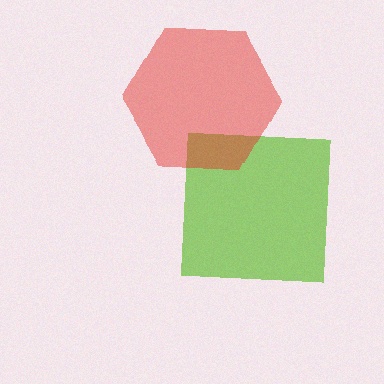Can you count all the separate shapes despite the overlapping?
Yes, there are 2 separate shapes.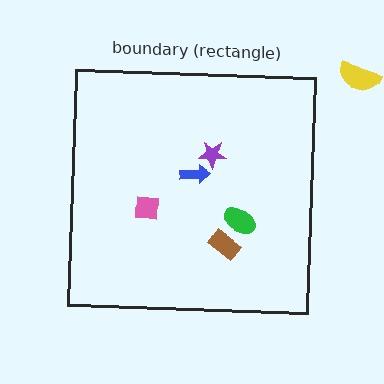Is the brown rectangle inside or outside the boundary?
Inside.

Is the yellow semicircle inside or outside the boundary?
Outside.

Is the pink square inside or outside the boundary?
Inside.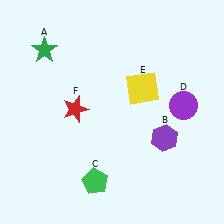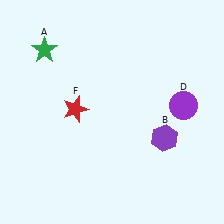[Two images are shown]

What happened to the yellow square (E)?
The yellow square (E) was removed in Image 2. It was in the top-right area of Image 1.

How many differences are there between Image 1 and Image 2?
There are 2 differences between the two images.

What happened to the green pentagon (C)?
The green pentagon (C) was removed in Image 2. It was in the bottom-left area of Image 1.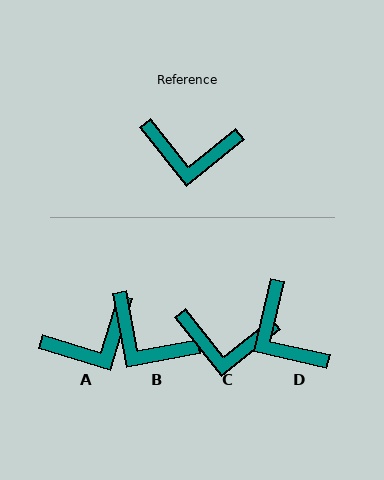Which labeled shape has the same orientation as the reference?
C.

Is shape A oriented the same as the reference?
No, it is off by about 34 degrees.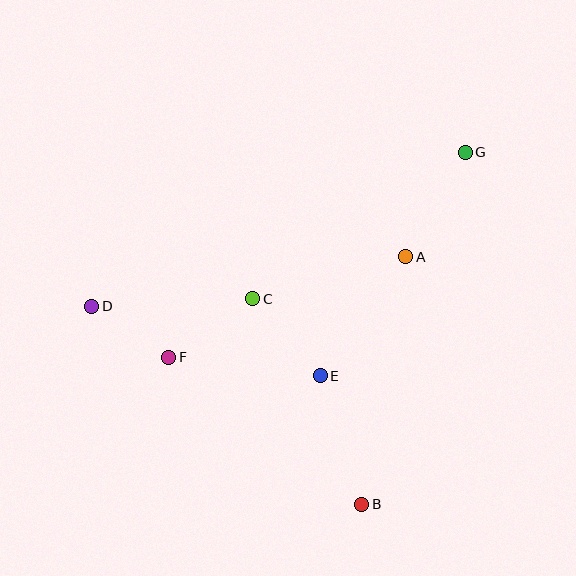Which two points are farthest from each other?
Points D and G are farthest from each other.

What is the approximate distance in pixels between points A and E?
The distance between A and E is approximately 147 pixels.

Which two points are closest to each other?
Points D and F are closest to each other.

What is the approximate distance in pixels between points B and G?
The distance between B and G is approximately 367 pixels.